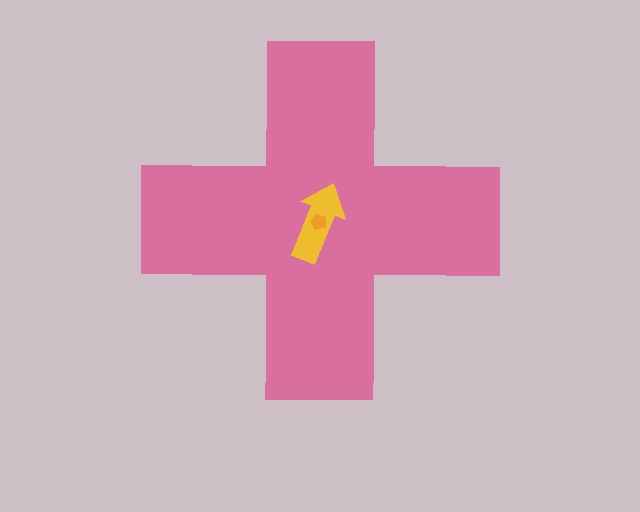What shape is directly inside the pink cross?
The yellow arrow.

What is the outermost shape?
The pink cross.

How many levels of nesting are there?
3.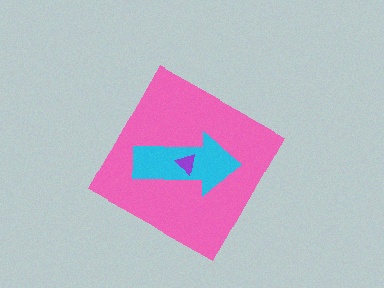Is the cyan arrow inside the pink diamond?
Yes.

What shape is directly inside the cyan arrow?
The purple triangle.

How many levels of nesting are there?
3.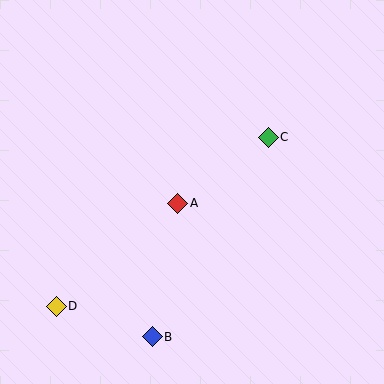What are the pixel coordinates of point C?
Point C is at (268, 137).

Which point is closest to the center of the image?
Point A at (178, 203) is closest to the center.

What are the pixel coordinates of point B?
Point B is at (152, 337).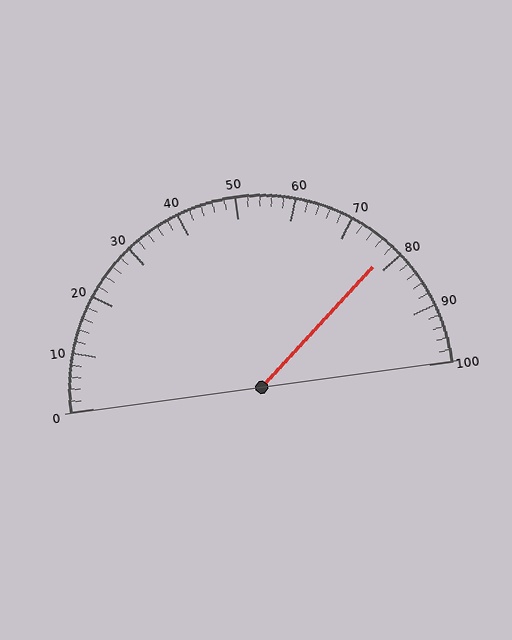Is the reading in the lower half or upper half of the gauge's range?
The reading is in the upper half of the range (0 to 100).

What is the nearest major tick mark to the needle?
The nearest major tick mark is 80.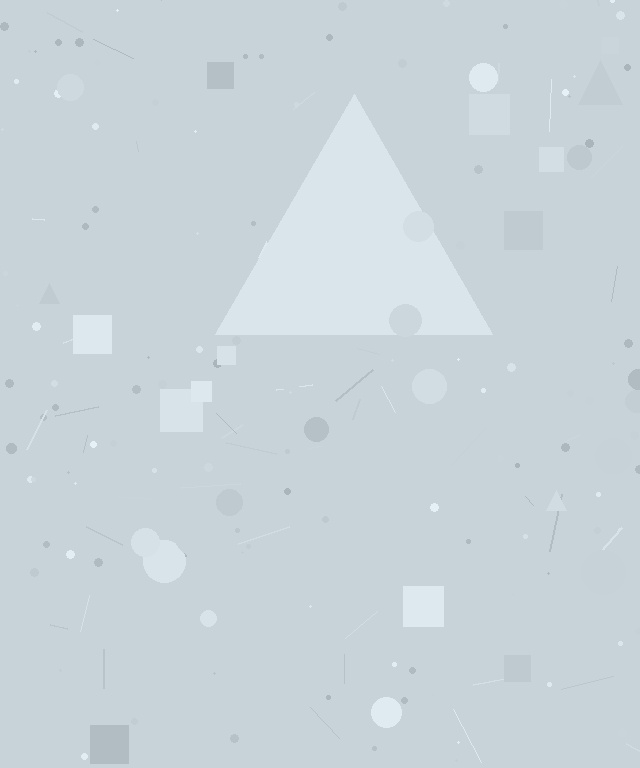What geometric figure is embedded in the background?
A triangle is embedded in the background.